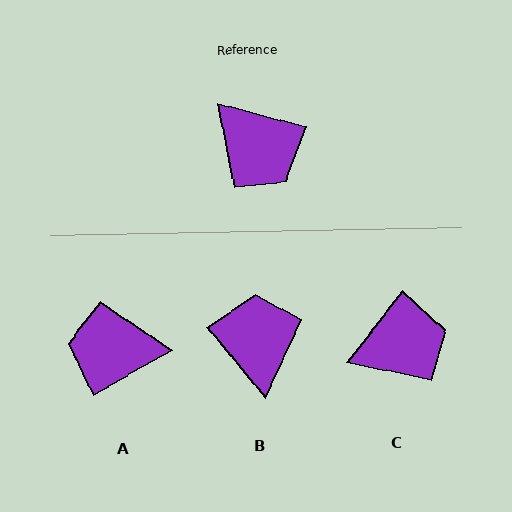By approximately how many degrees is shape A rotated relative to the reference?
Approximately 135 degrees clockwise.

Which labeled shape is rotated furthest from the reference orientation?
B, about 144 degrees away.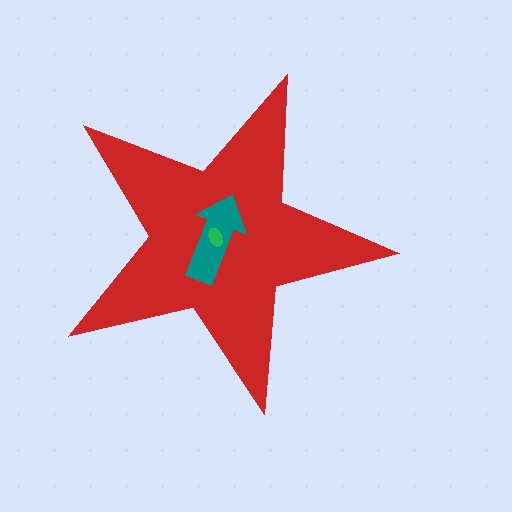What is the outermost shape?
The red star.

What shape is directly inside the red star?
The teal arrow.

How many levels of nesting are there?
3.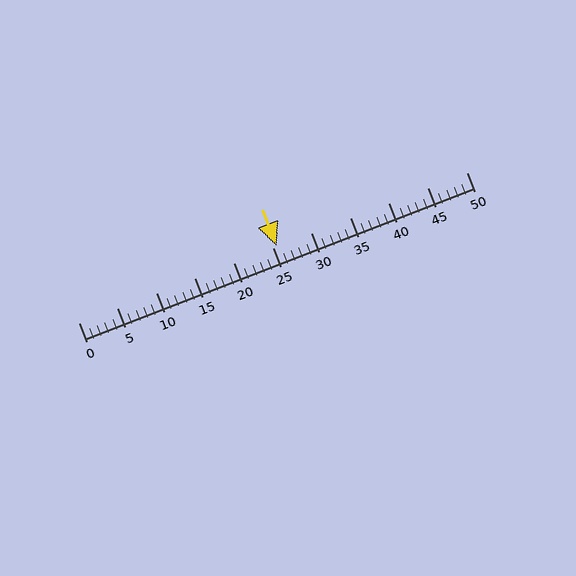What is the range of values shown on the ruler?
The ruler shows values from 0 to 50.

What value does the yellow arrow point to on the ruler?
The yellow arrow points to approximately 26.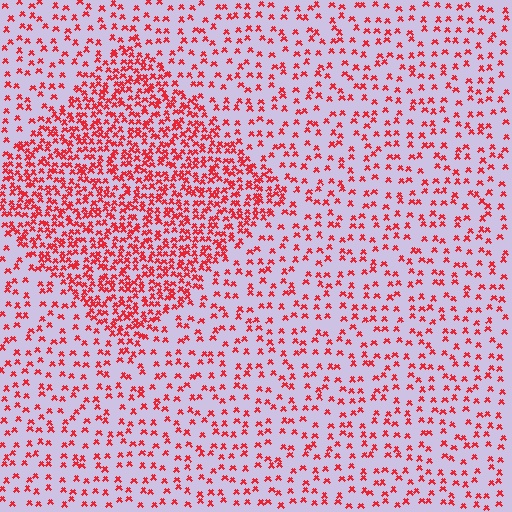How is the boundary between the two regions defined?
The boundary is defined by a change in element density (approximately 2.5x ratio). All elements are the same color, size, and shape.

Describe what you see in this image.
The image contains small red elements arranged at two different densities. A diamond-shaped region is visible where the elements are more densely packed than the surrounding area.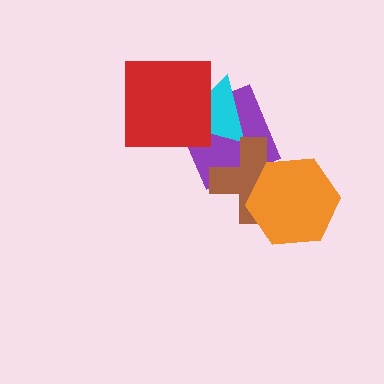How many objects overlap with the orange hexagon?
1 object overlaps with the orange hexagon.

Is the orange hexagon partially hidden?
No, no other shape covers it.